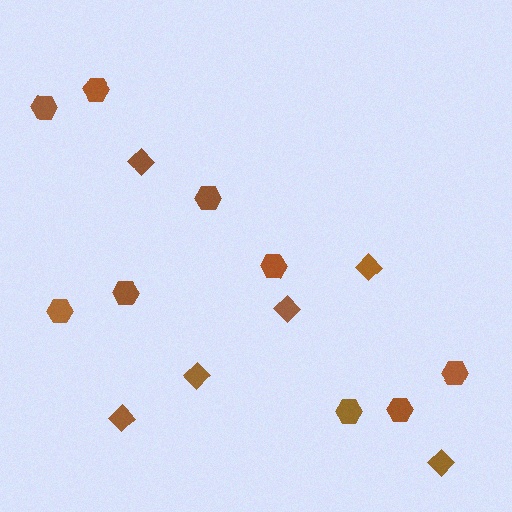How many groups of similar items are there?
There are 2 groups: one group of diamonds (6) and one group of hexagons (9).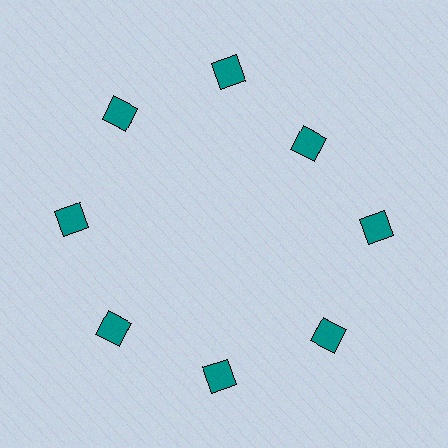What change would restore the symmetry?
The symmetry would be restored by moving it outward, back onto the ring so that all 8 squares sit at equal angles and equal distance from the center.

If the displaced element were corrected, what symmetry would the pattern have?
It would have 8-fold rotational symmetry — the pattern would map onto itself every 45 degrees.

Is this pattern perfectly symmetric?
No. The 8 teal squares are arranged in a ring, but one element near the 2 o'clock position is pulled inward toward the center, breaking the 8-fold rotational symmetry.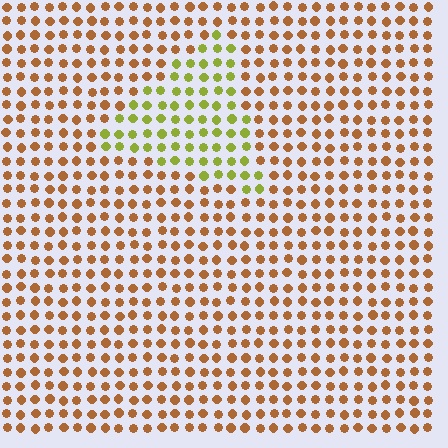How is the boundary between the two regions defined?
The boundary is defined purely by a slight shift in hue (about 50 degrees). Spacing, size, and orientation are identical on both sides.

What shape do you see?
I see a triangle.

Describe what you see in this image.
The image is filled with small brown elements in a uniform arrangement. A triangle-shaped region is visible where the elements are tinted to a slightly different hue, forming a subtle color boundary.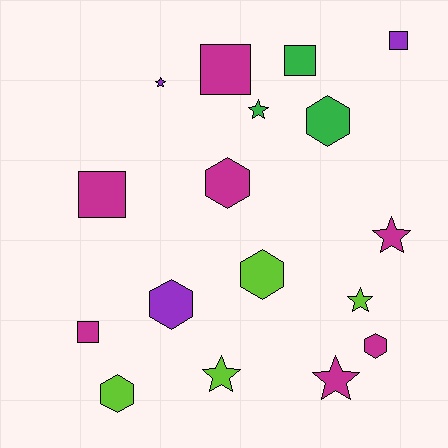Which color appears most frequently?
Magenta, with 7 objects.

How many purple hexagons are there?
There is 1 purple hexagon.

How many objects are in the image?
There are 17 objects.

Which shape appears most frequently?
Hexagon, with 6 objects.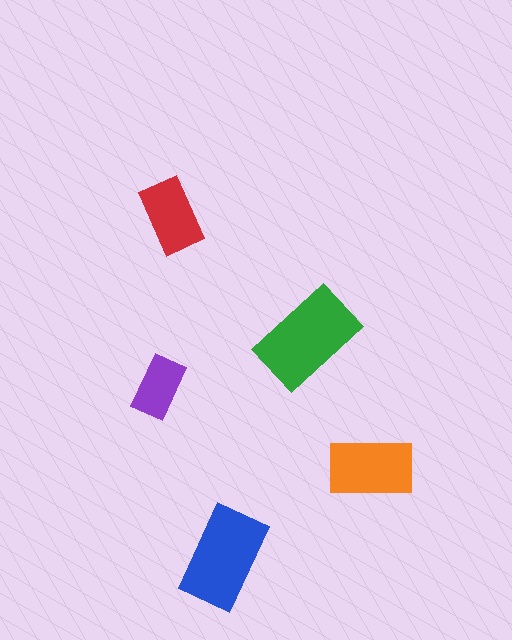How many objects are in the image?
There are 5 objects in the image.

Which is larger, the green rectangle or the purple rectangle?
The green one.